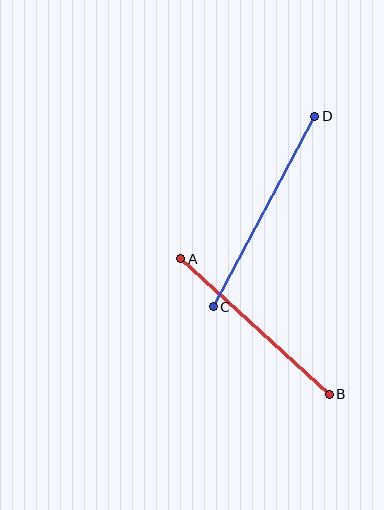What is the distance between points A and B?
The distance is approximately 201 pixels.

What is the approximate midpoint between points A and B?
The midpoint is at approximately (255, 327) pixels.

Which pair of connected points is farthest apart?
Points C and D are farthest apart.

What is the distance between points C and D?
The distance is approximately 216 pixels.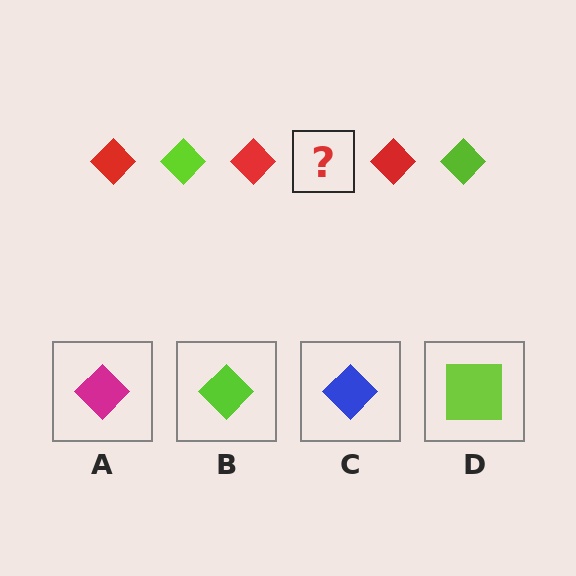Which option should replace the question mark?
Option B.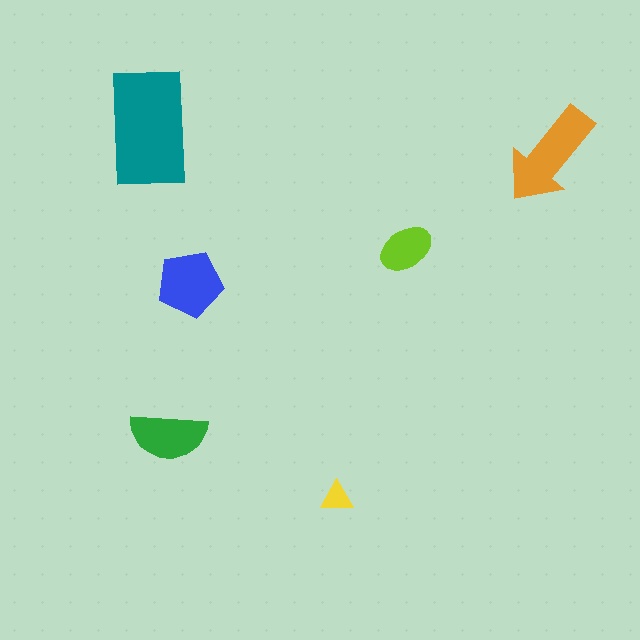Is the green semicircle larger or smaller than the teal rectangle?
Smaller.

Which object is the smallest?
The yellow triangle.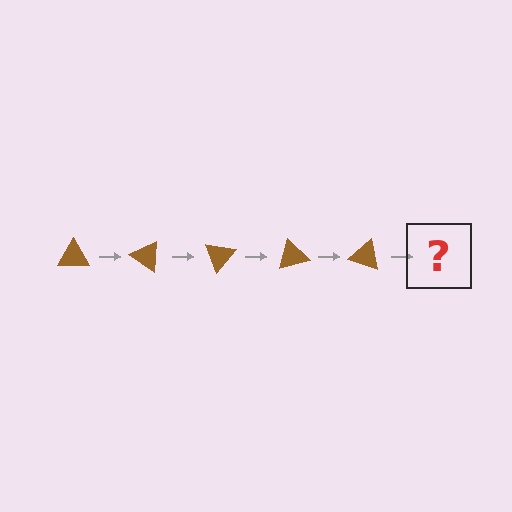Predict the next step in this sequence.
The next step is a brown triangle rotated 175 degrees.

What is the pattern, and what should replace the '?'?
The pattern is that the triangle rotates 35 degrees each step. The '?' should be a brown triangle rotated 175 degrees.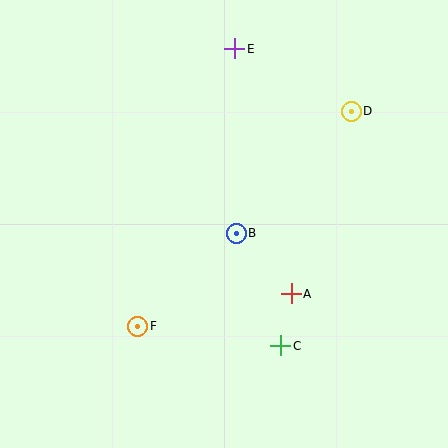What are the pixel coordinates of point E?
Point E is at (235, 49).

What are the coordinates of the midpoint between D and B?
The midpoint between D and B is at (294, 172).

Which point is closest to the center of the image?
Point B at (236, 233) is closest to the center.